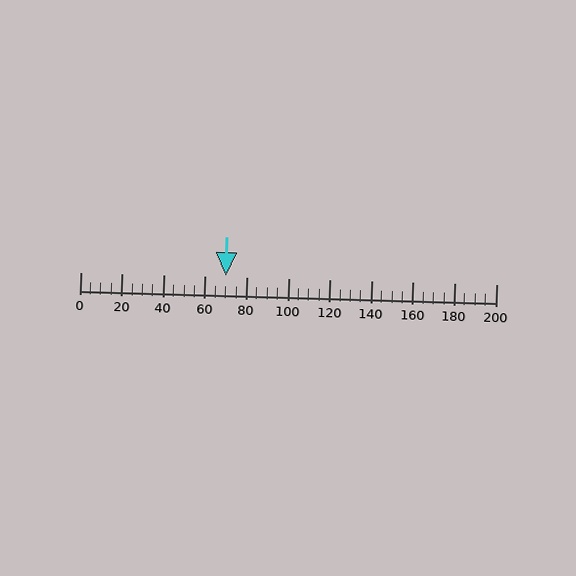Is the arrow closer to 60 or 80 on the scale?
The arrow is closer to 80.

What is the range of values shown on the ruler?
The ruler shows values from 0 to 200.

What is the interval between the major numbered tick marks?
The major tick marks are spaced 20 units apart.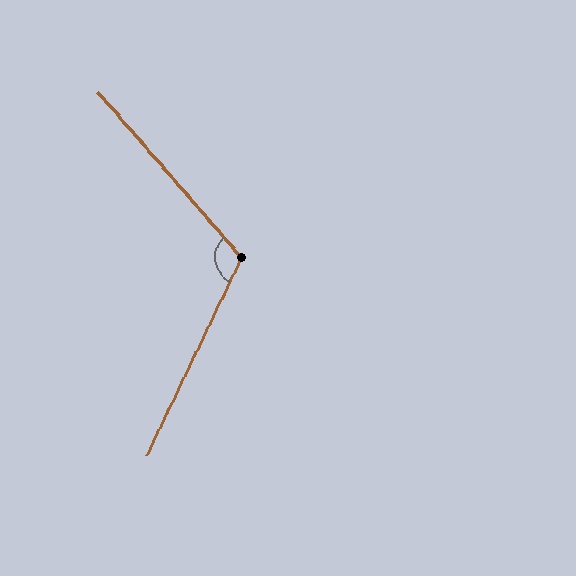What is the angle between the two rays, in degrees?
Approximately 113 degrees.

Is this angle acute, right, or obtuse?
It is obtuse.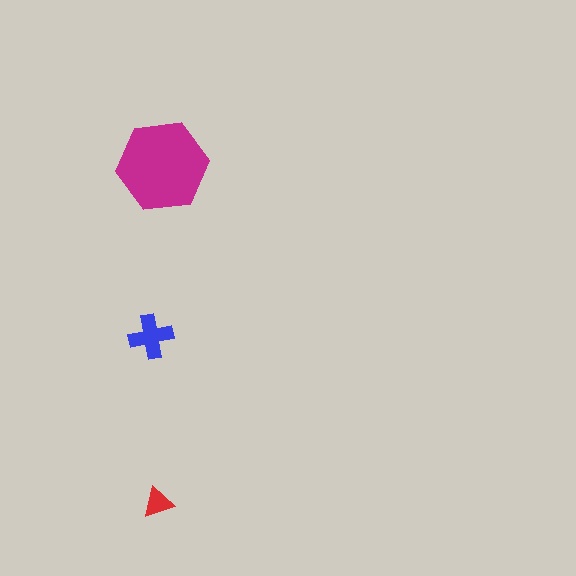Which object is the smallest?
The red triangle.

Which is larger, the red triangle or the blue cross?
The blue cross.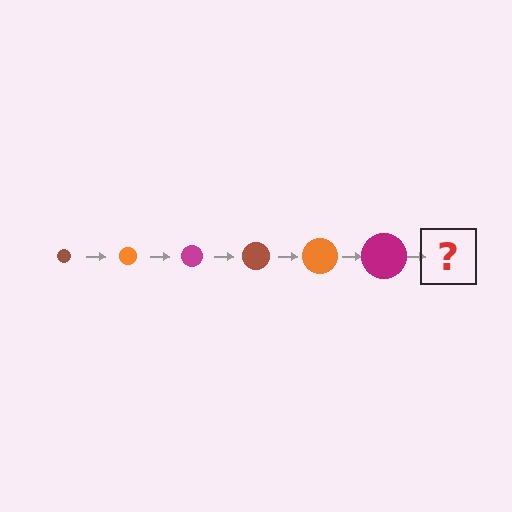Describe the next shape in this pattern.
It should be a brown circle, larger than the previous one.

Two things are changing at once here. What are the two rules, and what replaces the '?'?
The two rules are that the circle grows larger each step and the color cycles through brown, orange, and magenta. The '?' should be a brown circle, larger than the previous one.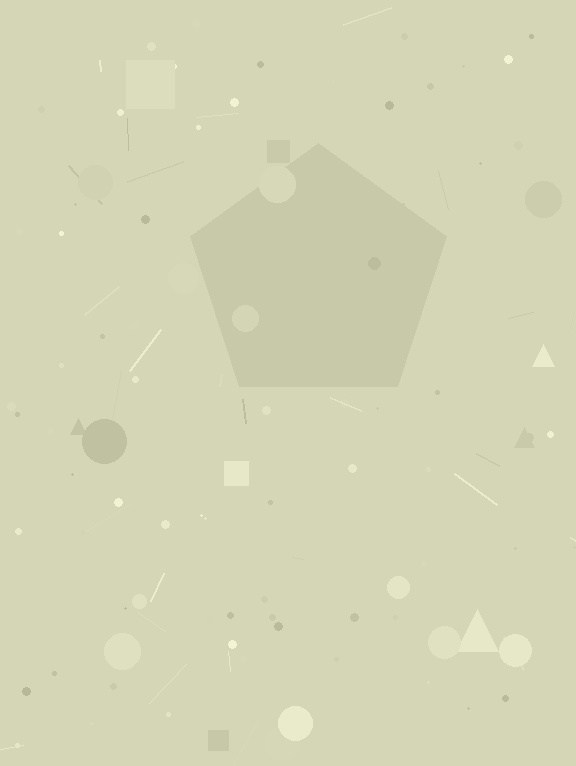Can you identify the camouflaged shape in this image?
The camouflaged shape is a pentagon.